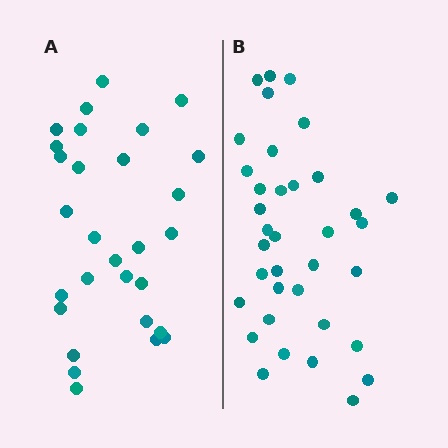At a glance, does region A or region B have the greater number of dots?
Region B (the right region) has more dots.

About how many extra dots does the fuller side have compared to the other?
Region B has roughly 8 or so more dots than region A.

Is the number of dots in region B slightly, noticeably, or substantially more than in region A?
Region B has only slightly more — the two regions are fairly close. The ratio is roughly 1.2 to 1.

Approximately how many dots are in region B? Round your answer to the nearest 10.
About 40 dots. (The exact count is 36, which rounds to 40.)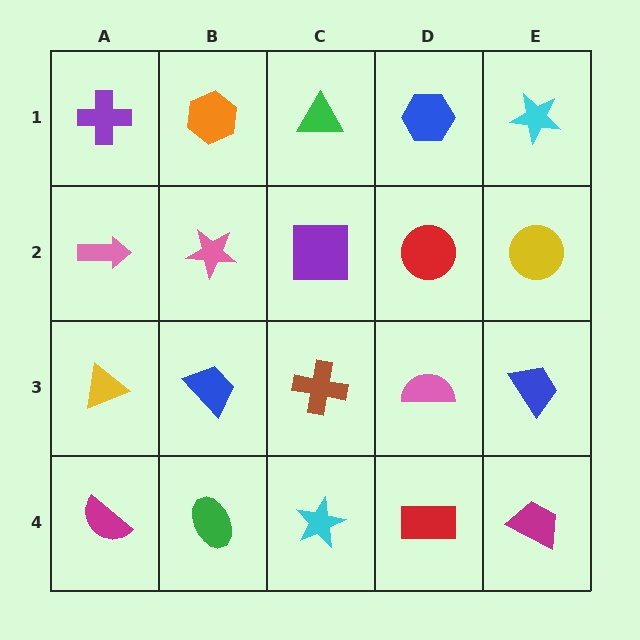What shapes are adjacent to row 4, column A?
A yellow triangle (row 3, column A), a green ellipse (row 4, column B).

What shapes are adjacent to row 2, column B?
An orange hexagon (row 1, column B), a blue trapezoid (row 3, column B), a pink arrow (row 2, column A), a purple square (row 2, column C).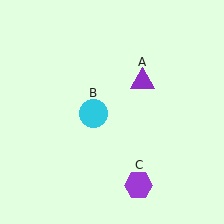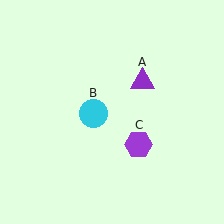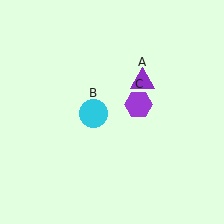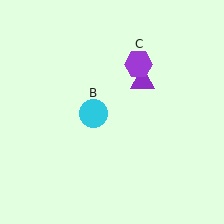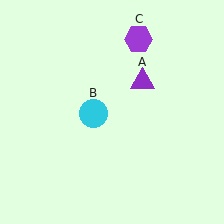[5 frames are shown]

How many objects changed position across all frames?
1 object changed position: purple hexagon (object C).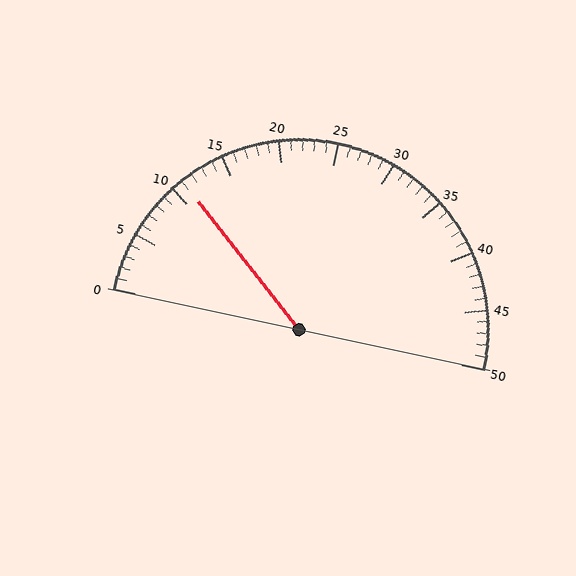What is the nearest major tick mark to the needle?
The nearest major tick mark is 10.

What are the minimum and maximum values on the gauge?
The gauge ranges from 0 to 50.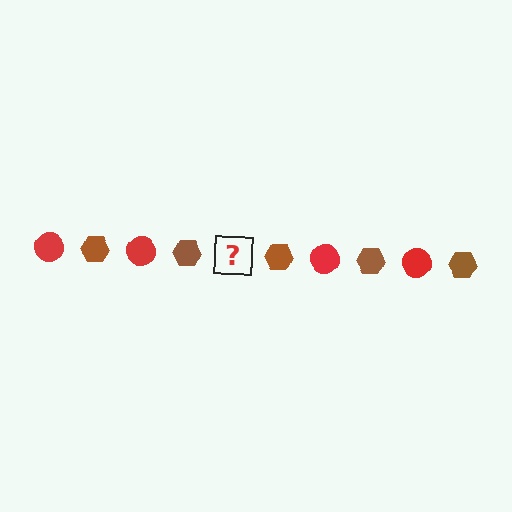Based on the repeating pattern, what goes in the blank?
The blank should be a red circle.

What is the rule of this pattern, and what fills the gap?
The rule is that the pattern alternates between red circle and brown hexagon. The gap should be filled with a red circle.